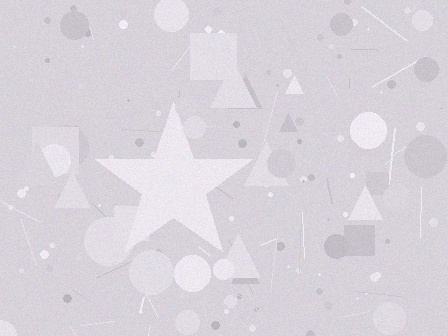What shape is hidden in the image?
A star is hidden in the image.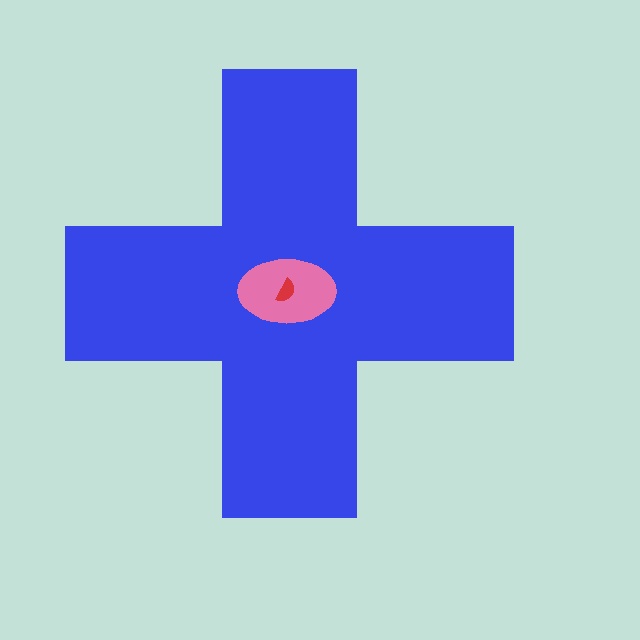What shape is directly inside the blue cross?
The pink ellipse.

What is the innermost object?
The red semicircle.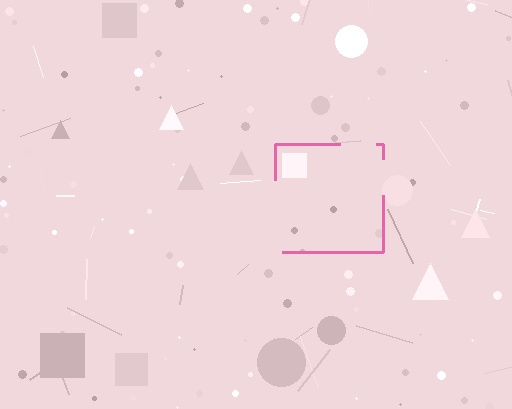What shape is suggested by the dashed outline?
The dashed outline suggests a square.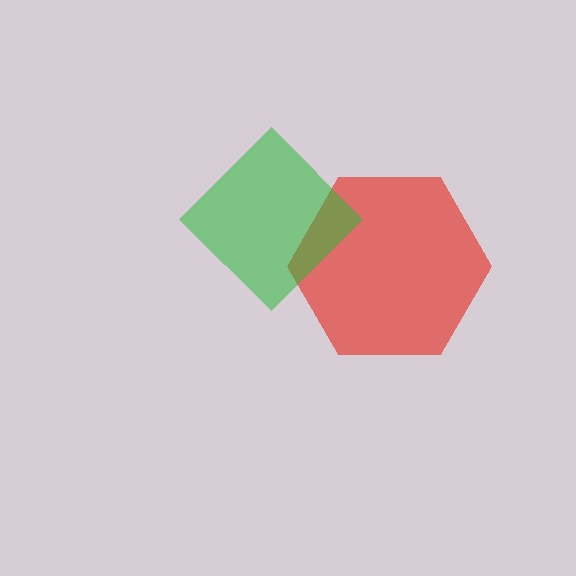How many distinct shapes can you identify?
There are 2 distinct shapes: a red hexagon, a green diamond.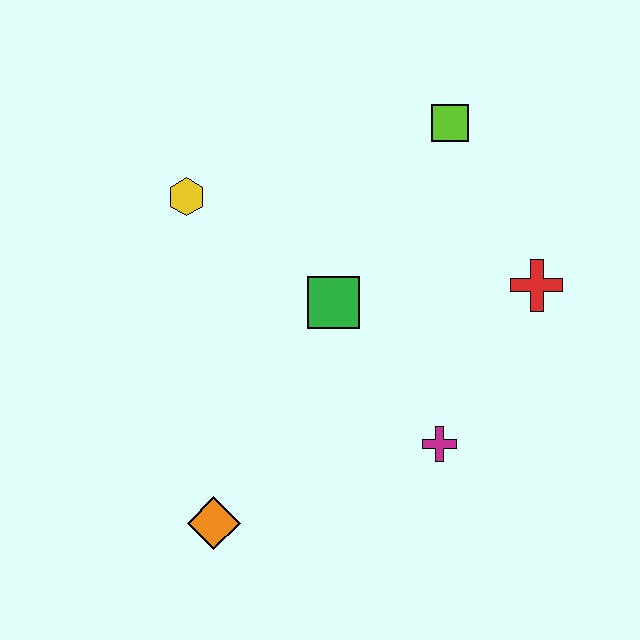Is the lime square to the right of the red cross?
No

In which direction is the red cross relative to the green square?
The red cross is to the right of the green square.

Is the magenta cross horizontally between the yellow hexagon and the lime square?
Yes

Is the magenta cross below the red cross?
Yes